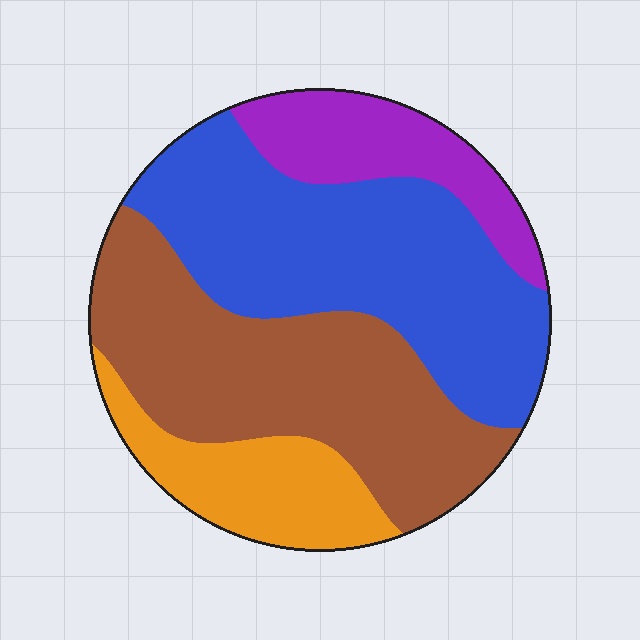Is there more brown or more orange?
Brown.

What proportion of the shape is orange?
Orange covers 14% of the shape.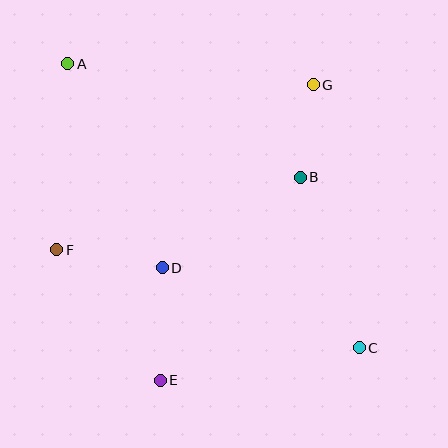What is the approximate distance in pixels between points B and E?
The distance between B and E is approximately 247 pixels.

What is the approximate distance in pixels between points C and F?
The distance between C and F is approximately 318 pixels.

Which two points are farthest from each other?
Points A and C are farthest from each other.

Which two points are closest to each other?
Points B and G are closest to each other.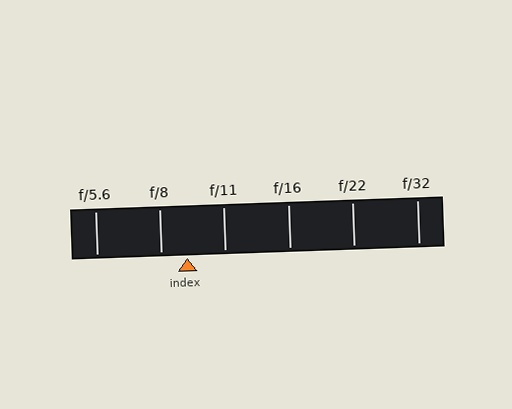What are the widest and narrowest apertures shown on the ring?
The widest aperture shown is f/5.6 and the narrowest is f/32.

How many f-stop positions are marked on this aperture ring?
There are 6 f-stop positions marked.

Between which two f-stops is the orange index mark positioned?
The index mark is between f/8 and f/11.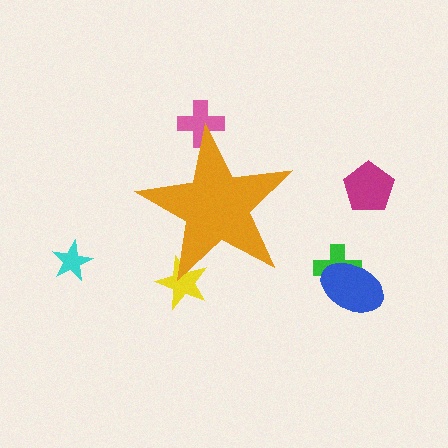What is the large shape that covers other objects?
An orange star.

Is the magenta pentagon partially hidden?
No, the magenta pentagon is fully visible.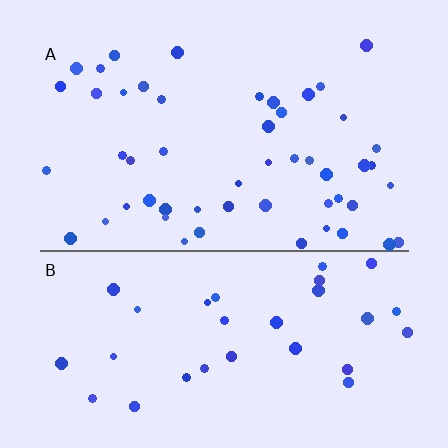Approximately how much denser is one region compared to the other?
Approximately 1.6× — region A over region B.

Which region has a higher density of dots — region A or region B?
A (the top).